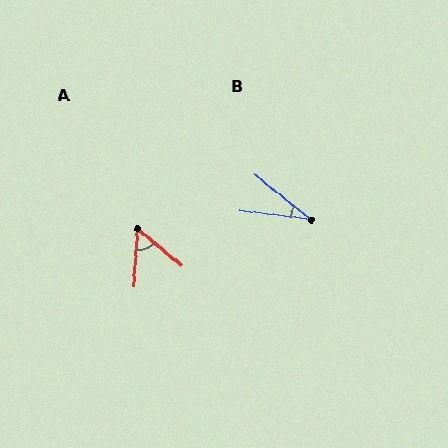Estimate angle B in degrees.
Approximately 31 degrees.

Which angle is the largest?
A, at approximately 53 degrees.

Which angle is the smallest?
B, at approximately 31 degrees.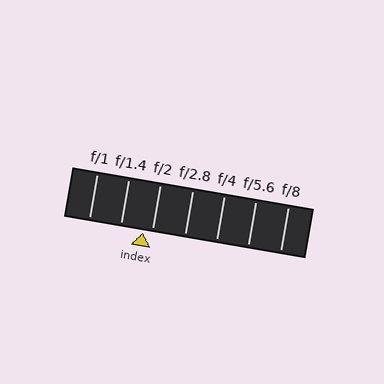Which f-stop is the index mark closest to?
The index mark is closest to f/2.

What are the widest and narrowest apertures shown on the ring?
The widest aperture shown is f/1 and the narrowest is f/8.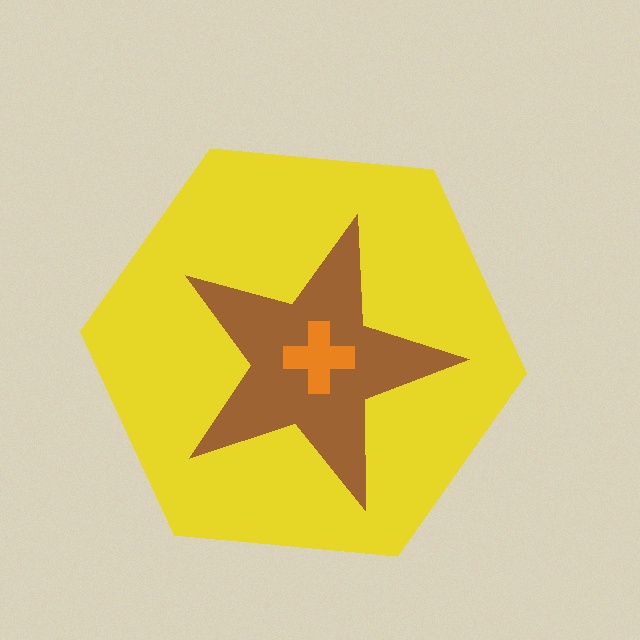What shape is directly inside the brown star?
The orange cross.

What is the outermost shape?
The yellow hexagon.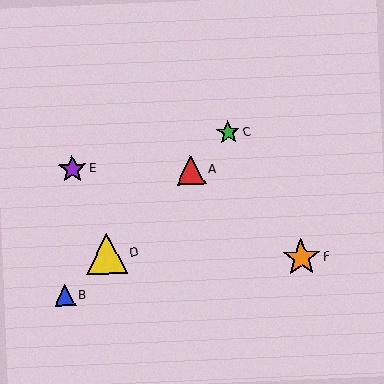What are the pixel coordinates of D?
Object D is at (107, 254).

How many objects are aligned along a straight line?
4 objects (A, B, C, D) are aligned along a straight line.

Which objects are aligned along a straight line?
Objects A, B, C, D are aligned along a straight line.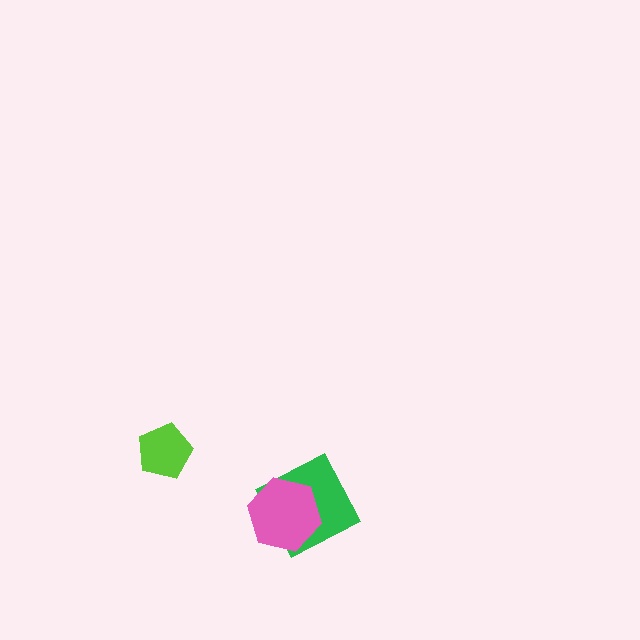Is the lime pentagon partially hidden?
No, no other shape covers it.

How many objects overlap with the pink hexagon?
1 object overlaps with the pink hexagon.